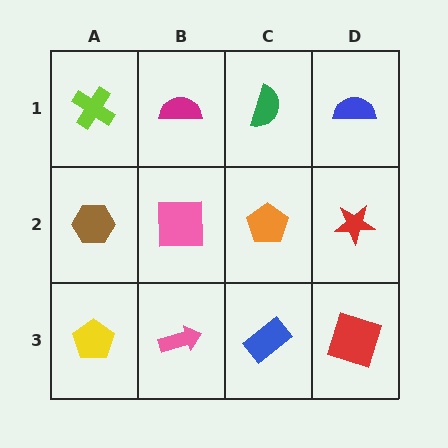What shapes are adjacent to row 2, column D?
A blue semicircle (row 1, column D), a red square (row 3, column D), an orange pentagon (row 2, column C).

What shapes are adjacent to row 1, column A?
A brown hexagon (row 2, column A), a magenta semicircle (row 1, column B).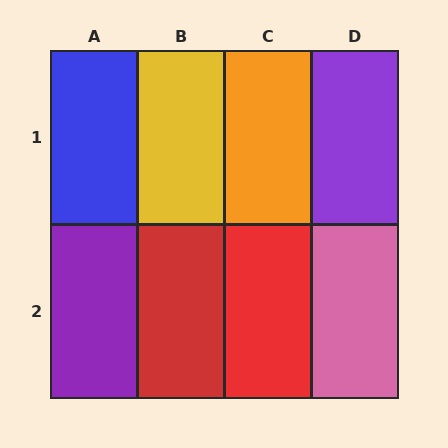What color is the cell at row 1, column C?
Orange.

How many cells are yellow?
1 cell is yellow.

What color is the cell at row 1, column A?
Blue.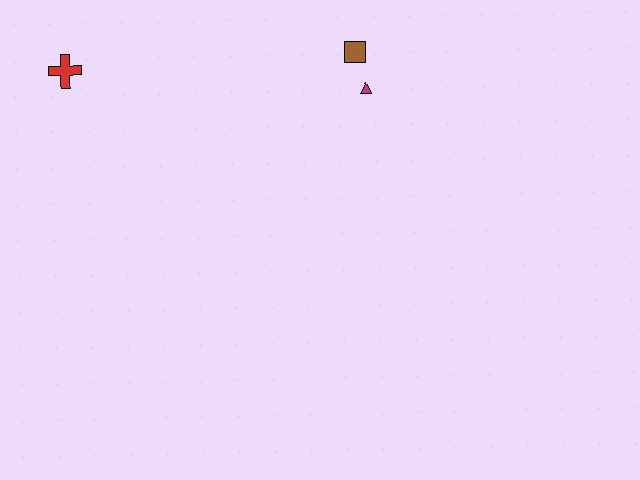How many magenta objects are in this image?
There is 1 magenta object.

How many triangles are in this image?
There is 1 triangle.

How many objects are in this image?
There are 3 objects.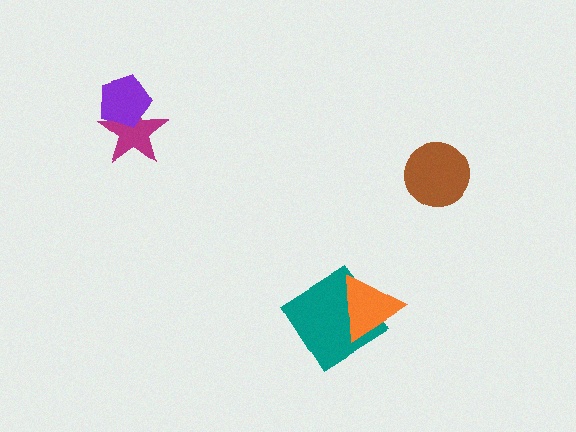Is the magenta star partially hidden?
Yes, it is partially covered by another shape.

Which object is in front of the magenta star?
The purple pentagon is in front of the magenta star.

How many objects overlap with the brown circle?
0 objects overlap with the brown circle.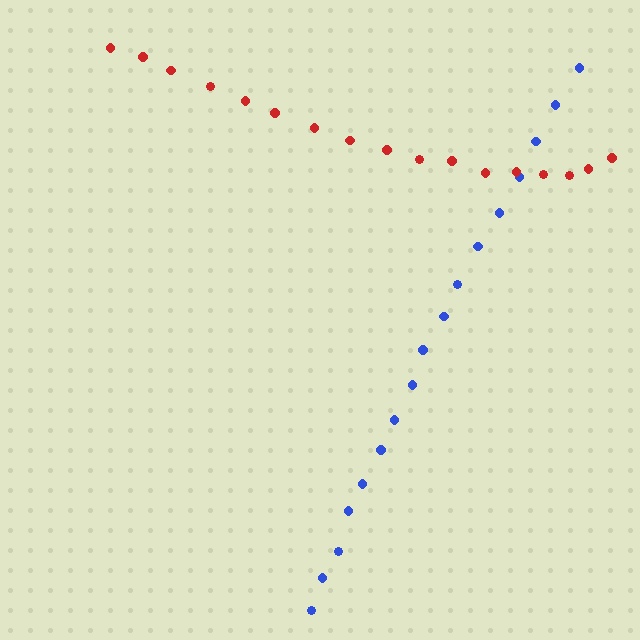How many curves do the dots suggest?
There are 2 distinct paths.